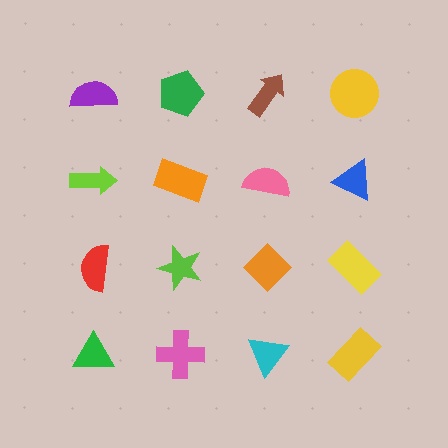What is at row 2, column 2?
An orange rectangle.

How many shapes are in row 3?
4 shapes.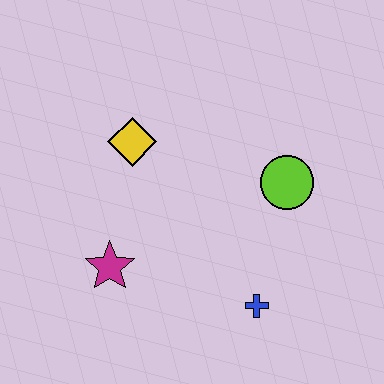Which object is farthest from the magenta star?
The lime circle is farthest from the magenta star.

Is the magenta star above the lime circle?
No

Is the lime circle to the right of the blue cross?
Yes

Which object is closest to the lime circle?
The blue cross is closest to the lime circle.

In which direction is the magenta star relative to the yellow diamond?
The magenta star is below the yellow diamond.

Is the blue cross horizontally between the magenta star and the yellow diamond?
No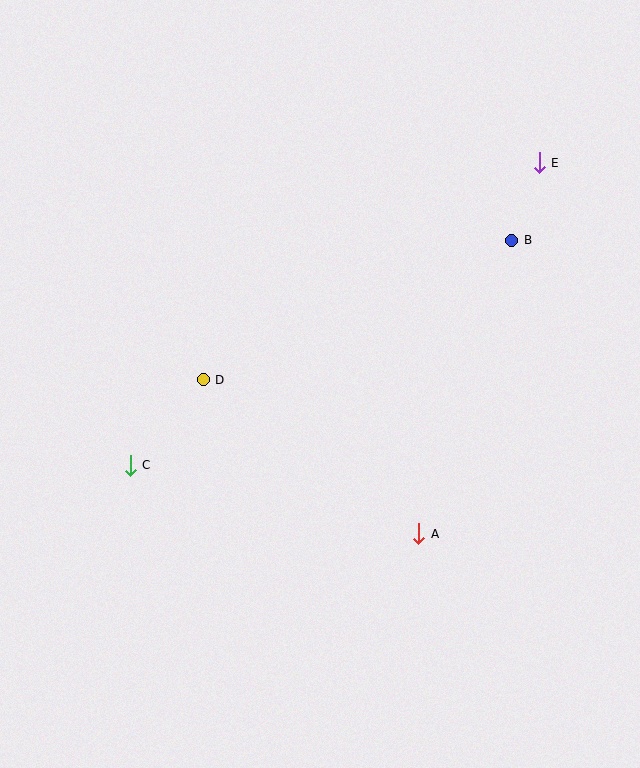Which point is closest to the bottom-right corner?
Point A is closest to the bottom-right corner.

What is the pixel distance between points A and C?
The distance between A and C is 297 pixels.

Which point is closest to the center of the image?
Point D at (203, 380) is closest to the center.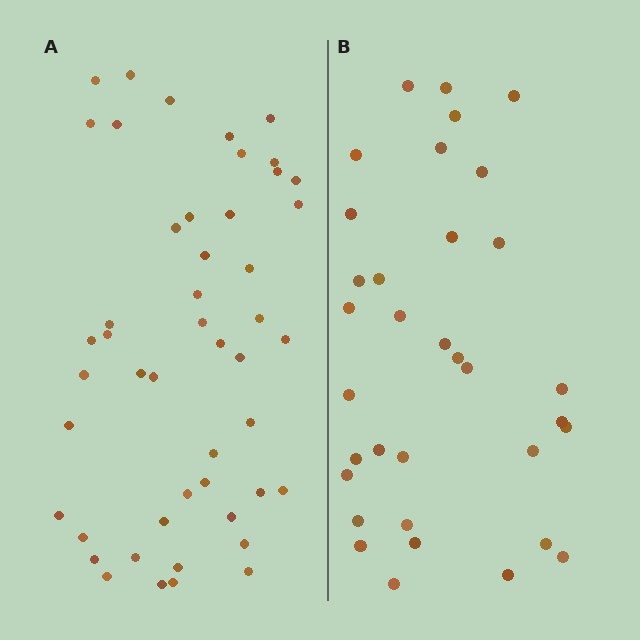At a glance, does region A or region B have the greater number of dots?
Region A (the left region) has more dots.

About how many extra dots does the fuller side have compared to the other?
Region A has approximately 15 more dots than region B.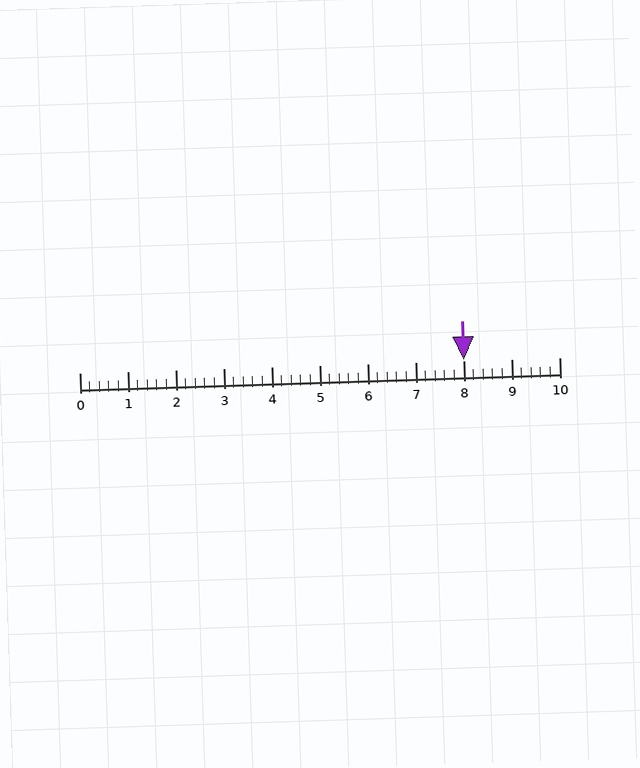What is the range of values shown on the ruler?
The ruler shows values from 0 to 10.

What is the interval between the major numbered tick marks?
The major tick marks are spaced 1 units apart.